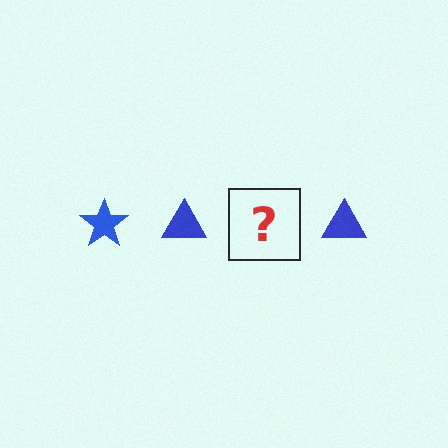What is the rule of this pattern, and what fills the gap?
The rule is that the pattern cycles through star, triangle shapes in blue. The gap should be filled with a blue star.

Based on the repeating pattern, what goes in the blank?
The blank should be a blue star.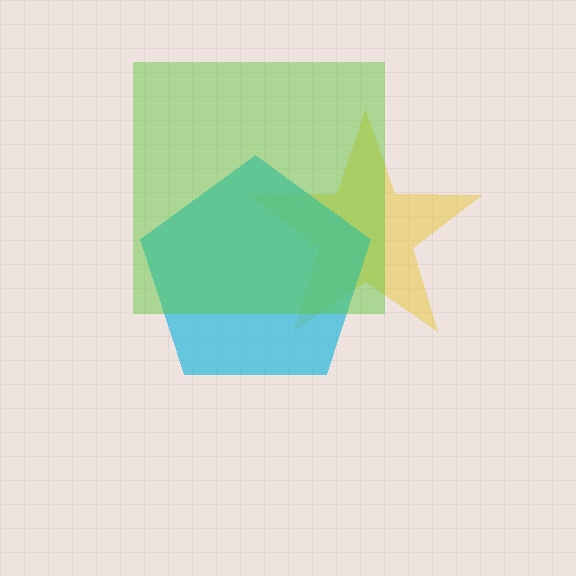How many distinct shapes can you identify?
There are 3 distinct shapes: a yellow star, a cyan pentagon, a lime square.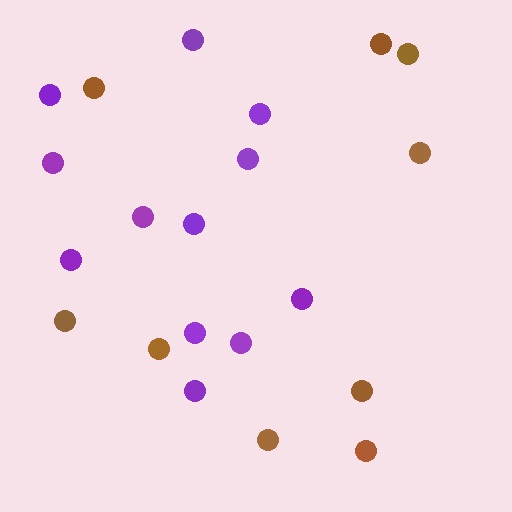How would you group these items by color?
There are 2 groups: one group of brown circles (9) and one group of purple circles (12).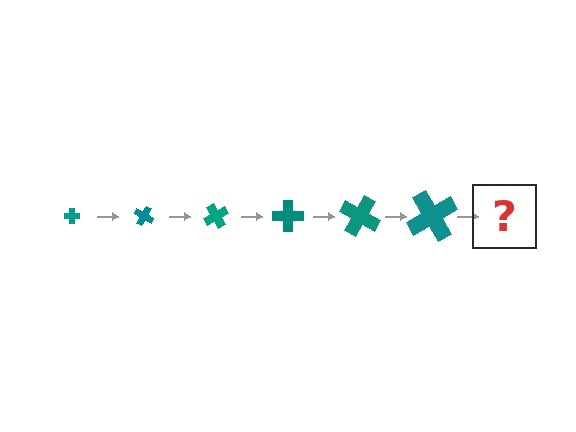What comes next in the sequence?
The next element should be a cross, larger than the previous one and rotated 180 degrees from the start.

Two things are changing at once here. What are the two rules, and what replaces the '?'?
The two rules are that the cross grows larger each step and it rotates 30 degrees each step. The '?' should be a cross, larger than the previous one and rotated 180 degrees from the start.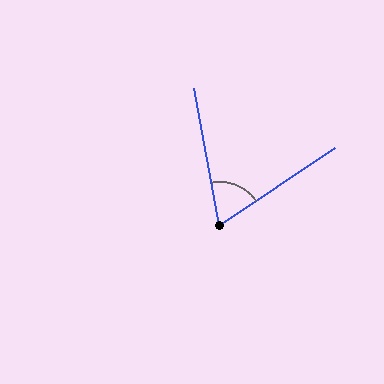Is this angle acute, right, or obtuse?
It is acute.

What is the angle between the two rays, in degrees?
Approximately 66 degrees.